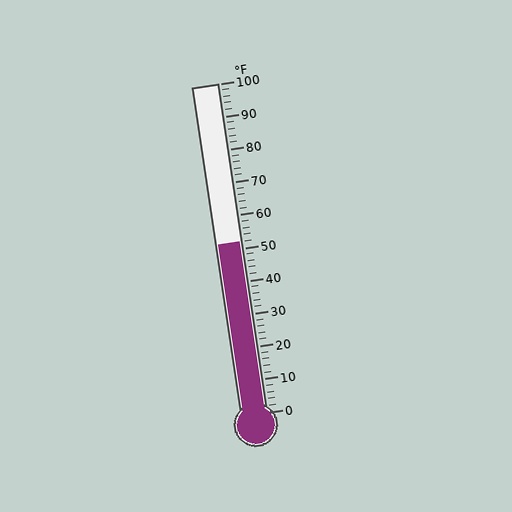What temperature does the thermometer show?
The thermometer shows approximately 52°F.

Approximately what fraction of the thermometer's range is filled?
The thermometer is filled to approximately 50% of its range.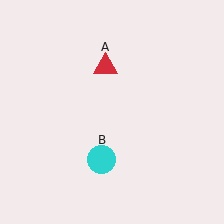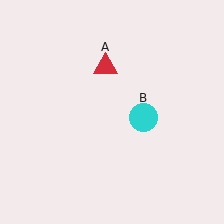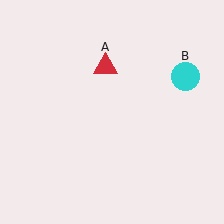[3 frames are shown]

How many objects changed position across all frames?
1 object changed position: cyan circle (object B).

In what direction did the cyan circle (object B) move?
The cyan circle (object B) moved up and to the right.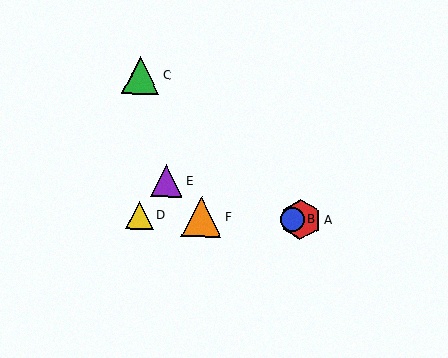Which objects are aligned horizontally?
Objects A, B, D, F are aligned horizontally.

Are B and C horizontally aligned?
No, B is at y≈219 and C is at y≈75.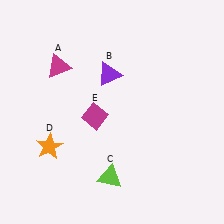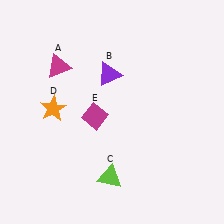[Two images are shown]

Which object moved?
The orange star (D) moved up.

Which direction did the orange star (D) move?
The orange star (D) moved up.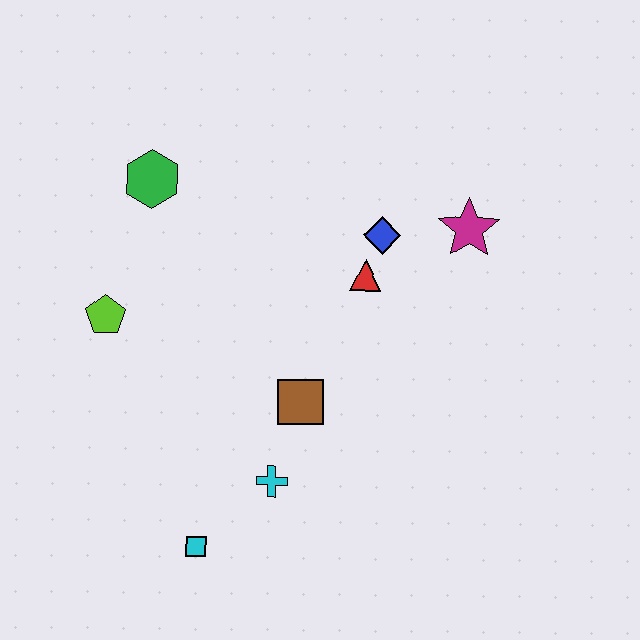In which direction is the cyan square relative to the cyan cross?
The cyan square is to the left of the cyan cross.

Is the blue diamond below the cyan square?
No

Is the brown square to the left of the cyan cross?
No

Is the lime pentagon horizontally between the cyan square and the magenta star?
No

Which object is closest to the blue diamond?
The red triangle is closest to the blue diamond.